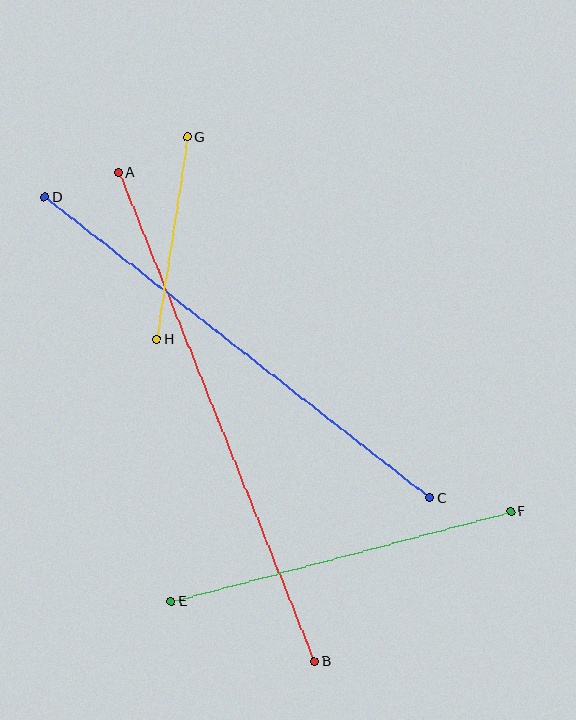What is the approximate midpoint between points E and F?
The midpoint is at approximately (341, 557) pixels.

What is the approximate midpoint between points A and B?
The midpoint is at approximately (216, 417) pixels.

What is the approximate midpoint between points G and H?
The midpoint is at approximately (172, 238) pixels.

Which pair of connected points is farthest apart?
Points A and B are farthest apart.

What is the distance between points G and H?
The distance is approximately 204 pixels.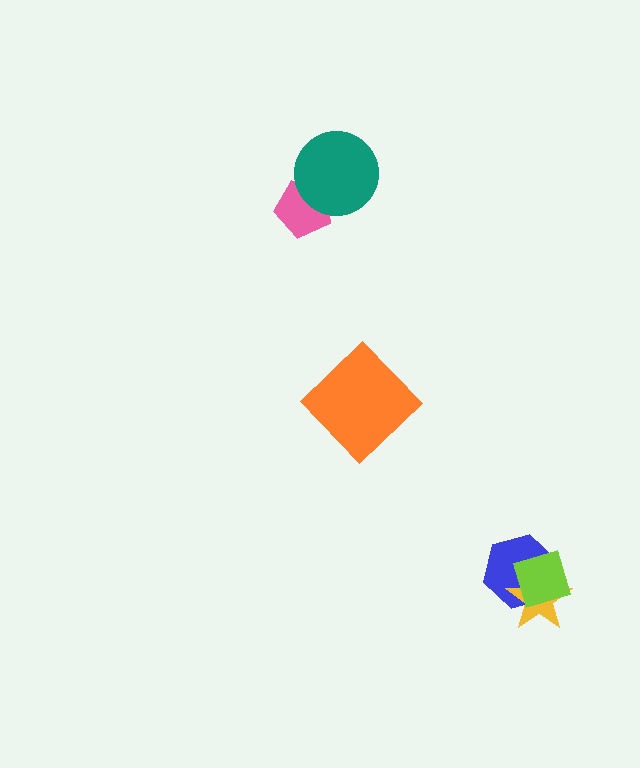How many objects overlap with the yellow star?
2 objects overlap with the yellow star.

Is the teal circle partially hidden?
No, no other shape covers it.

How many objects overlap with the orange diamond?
0 objects overlap with the orange diamond.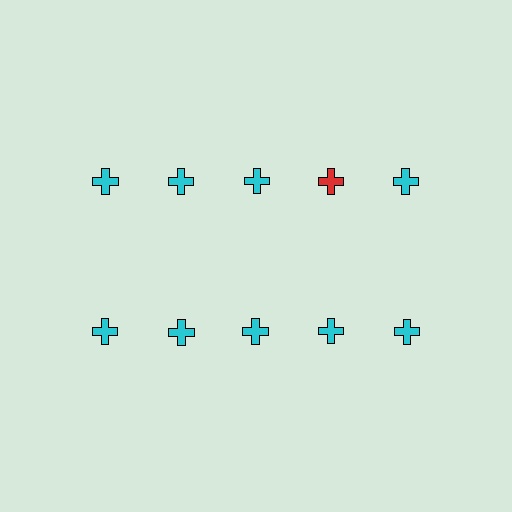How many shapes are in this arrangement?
There are 10 shapes arranged in a grid pattern.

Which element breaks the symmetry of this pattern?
The red cross in the top row, second from right column breaks the symmetry. All other shapes are cyan crosses.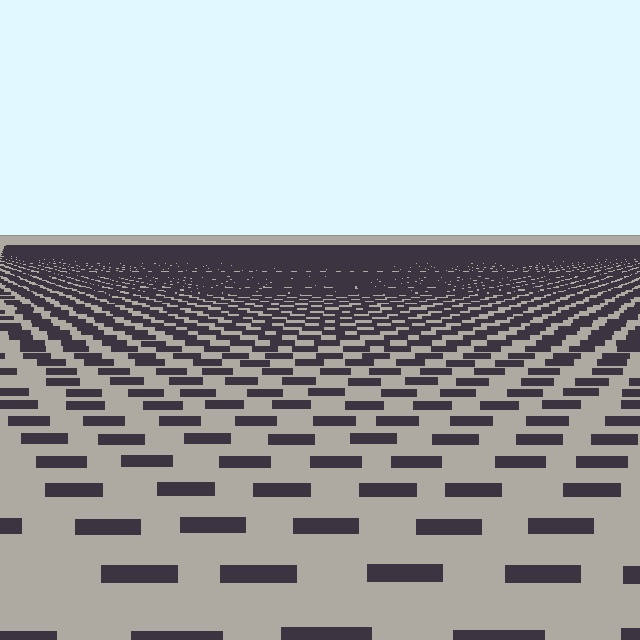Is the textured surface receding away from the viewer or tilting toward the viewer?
The surface is receding away from the viewer. Texture elements get smaller and denser toward the top.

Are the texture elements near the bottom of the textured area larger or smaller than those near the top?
Larger. Near the bottom, elements are closer to the viewer and appear at a bigger on-screen size.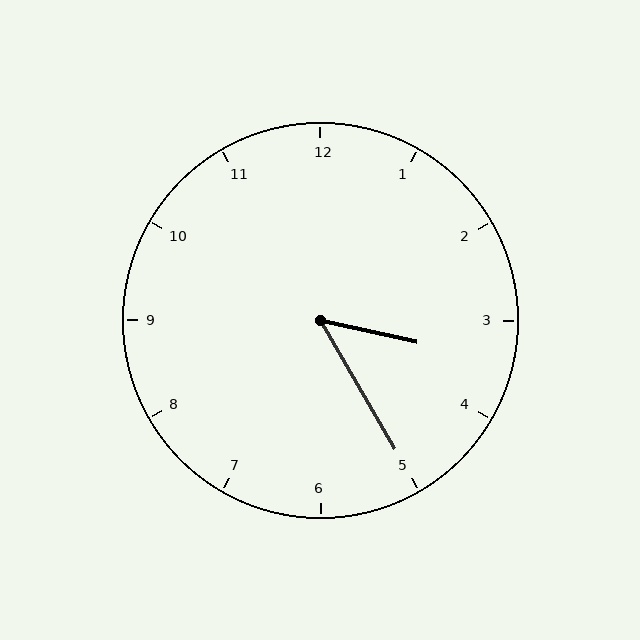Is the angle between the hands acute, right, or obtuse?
It is acute.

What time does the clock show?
3:25.